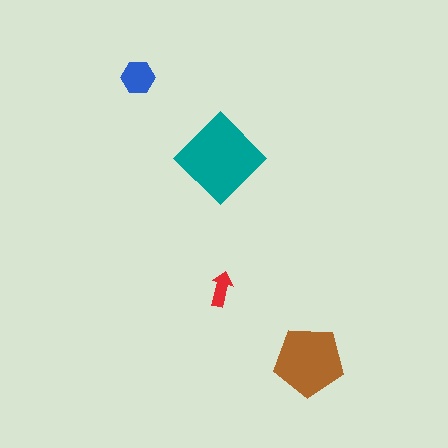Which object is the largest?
The teal diamond.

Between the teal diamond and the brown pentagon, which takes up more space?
The teal diamond.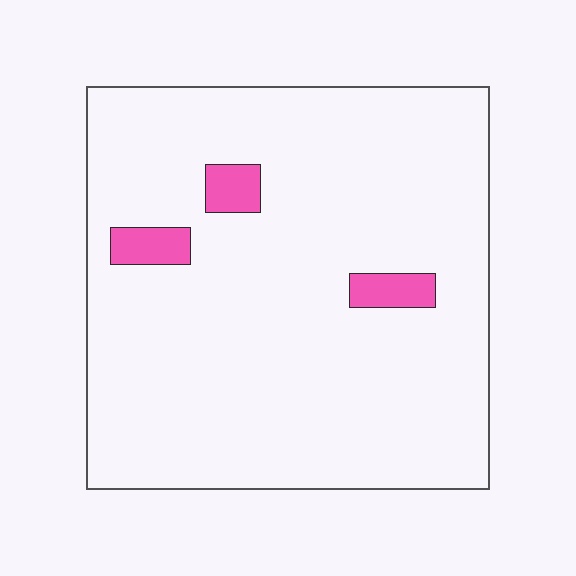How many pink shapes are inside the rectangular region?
3.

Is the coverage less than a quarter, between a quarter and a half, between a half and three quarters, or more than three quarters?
Less than a quarter.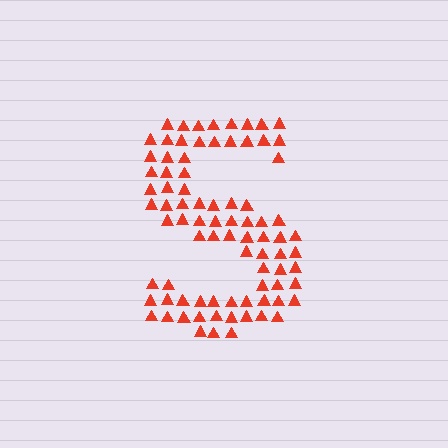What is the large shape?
The large shape is the letter S.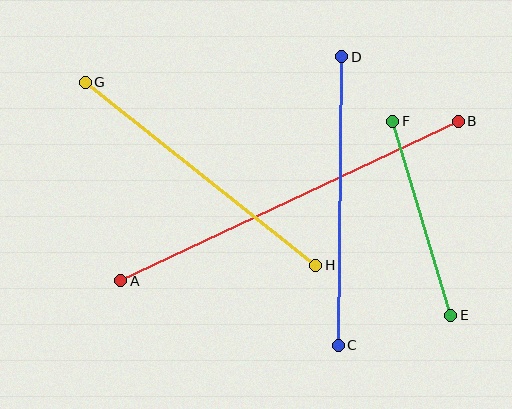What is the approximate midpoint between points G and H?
The midpoint is at approximately (201, 174) pixels.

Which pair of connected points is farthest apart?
Points A and B are farthest apart.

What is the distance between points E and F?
The distance is approximately 202 pixels.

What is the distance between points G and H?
The distance is approximately 295 pixels.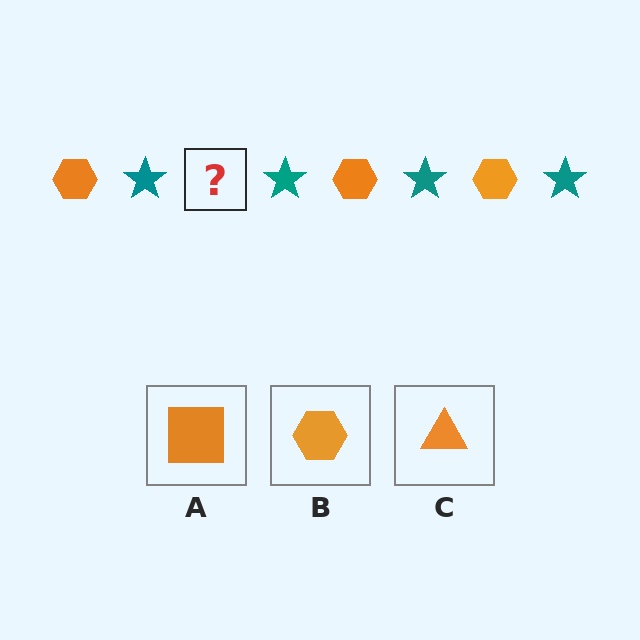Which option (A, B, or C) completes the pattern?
B.